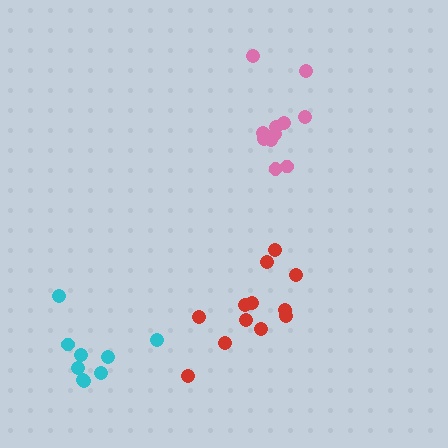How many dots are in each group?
Group 1: 12 dots, Group 2: 11 dots, Group 3: 9 dots (32 total).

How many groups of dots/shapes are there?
There are 3 groups.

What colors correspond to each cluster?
The clusters are colored: red, pink, cyan.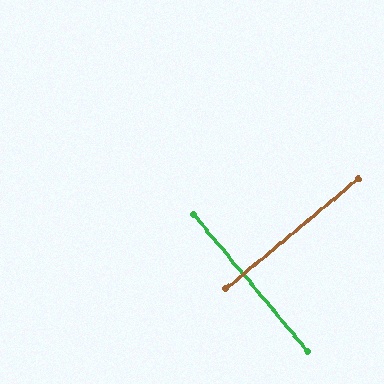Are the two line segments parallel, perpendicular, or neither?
Perpendicular — they meet at approximately 90°.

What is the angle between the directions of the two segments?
Approximately 90 degrees.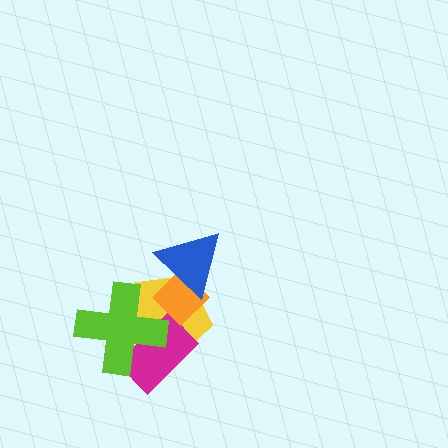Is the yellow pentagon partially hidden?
Yes, it is partially covered by another shape.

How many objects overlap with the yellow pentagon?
4 objects overlap with the yellow pentagon.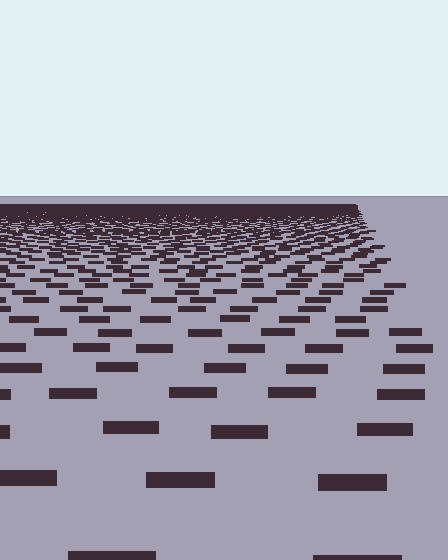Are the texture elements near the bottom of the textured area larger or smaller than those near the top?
Larger. Near the bottom, elements are closer to the viewer and appear at a bigger on-screen size.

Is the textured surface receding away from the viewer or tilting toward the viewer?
The surface is receding away from the viewer. Texture elements get smaller and denser toward the top.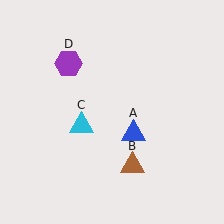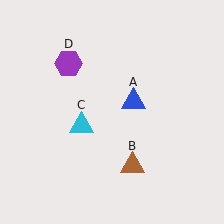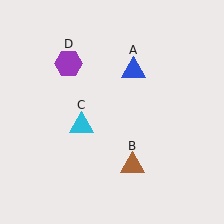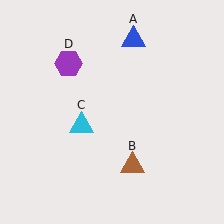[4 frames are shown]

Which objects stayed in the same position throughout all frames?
Brown triangle (object B) and cyan triangle (object C) and purple hexagon (object D) remained stationary.